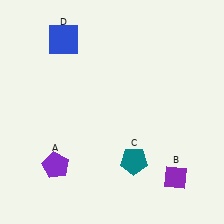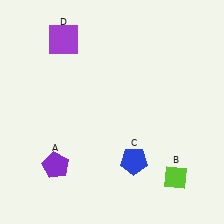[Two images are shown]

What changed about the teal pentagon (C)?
In Image 1, C is teal. In Image 2, it changed to blue.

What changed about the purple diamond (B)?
In Image 1, B is purple. In Image 2, it changed to lime.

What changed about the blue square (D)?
In Image 1, D is blue. In Image 2, it changed to purple.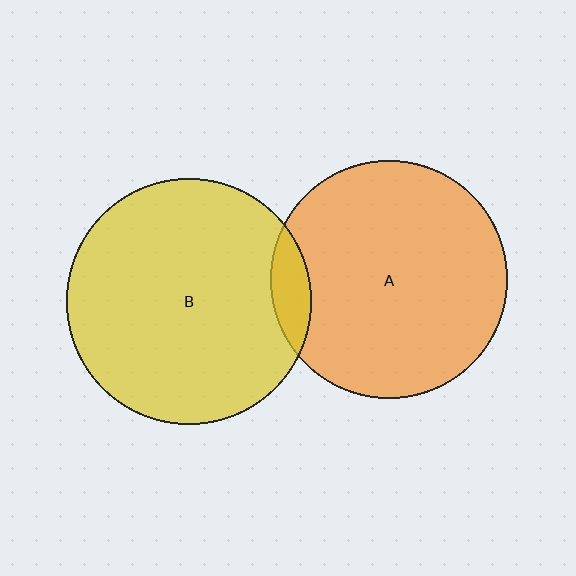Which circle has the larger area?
Circle B (yellow).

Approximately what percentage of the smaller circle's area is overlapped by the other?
Approximately 10%.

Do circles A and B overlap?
Yes.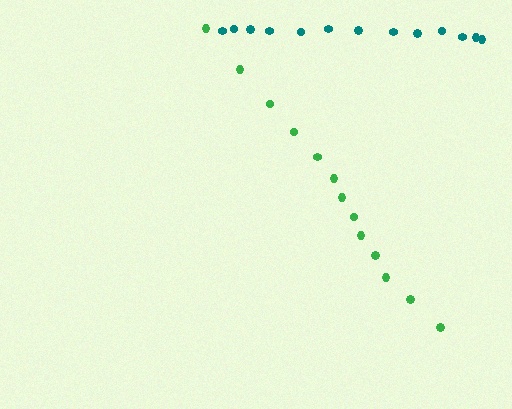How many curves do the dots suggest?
There are 2 distinct paths.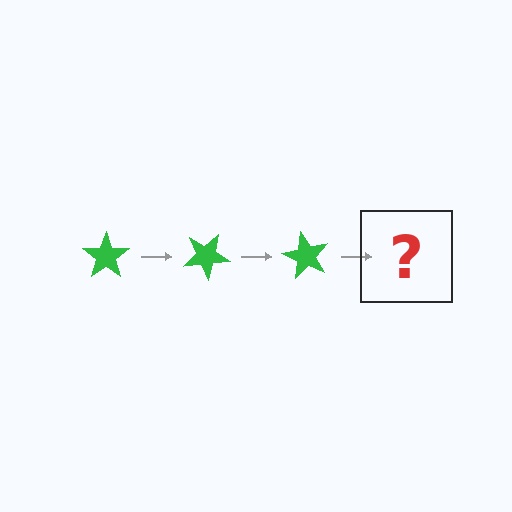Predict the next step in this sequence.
The next step is a green star rotated 90 degrees.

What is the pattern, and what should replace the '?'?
The pattern is that the star rotates 30 degrees each step. The '?' should be a green star rotated 90 degrees.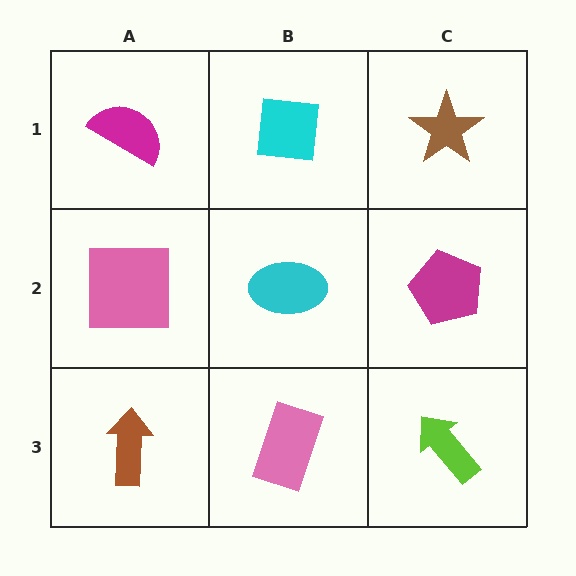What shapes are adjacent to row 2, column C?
A brown star (row 1, column C), a lime arrow (row 3, column C), a cyan ellipse (row 2, column B).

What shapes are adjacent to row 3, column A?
A pink square (row 2, column A), a pink rectangle (row 3, column B).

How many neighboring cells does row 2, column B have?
4.